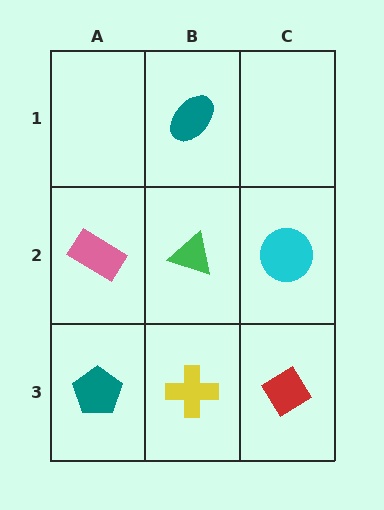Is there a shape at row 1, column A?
No, that cell is empty.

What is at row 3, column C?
A red diamond.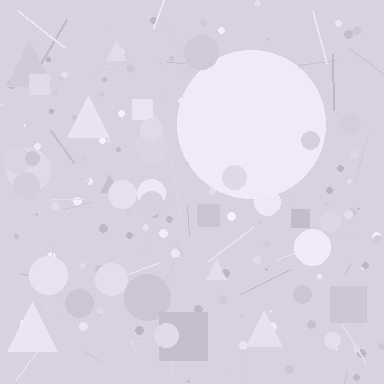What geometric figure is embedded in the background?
A circle is embedded in the background.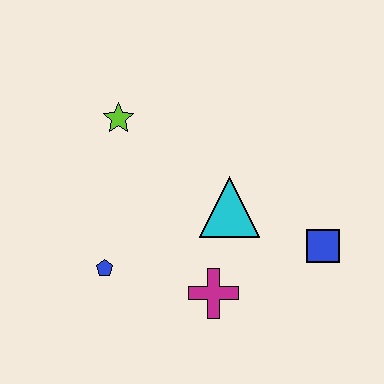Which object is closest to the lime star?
The cyan triangle is closest to the lime star.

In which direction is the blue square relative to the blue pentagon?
The blue square is to the right of the blue pentagon.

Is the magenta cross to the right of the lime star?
Yes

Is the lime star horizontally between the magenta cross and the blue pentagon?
Yes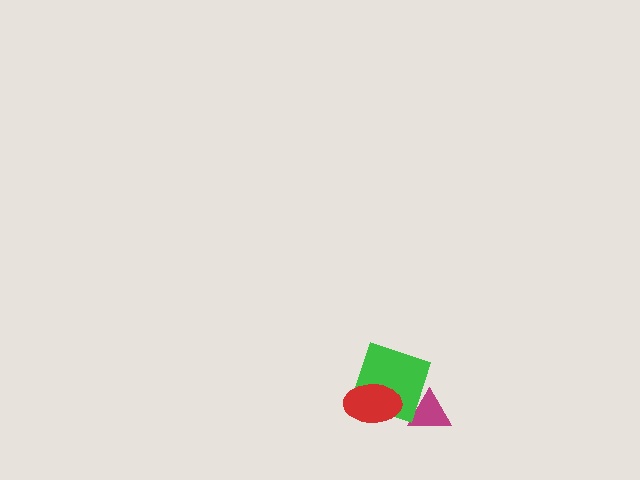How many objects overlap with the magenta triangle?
1 object overlaps with the magenta triangle.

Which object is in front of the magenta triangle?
The green diamond is in front of the magenta triangle.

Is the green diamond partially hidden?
Yes, it is partially covered by another shape.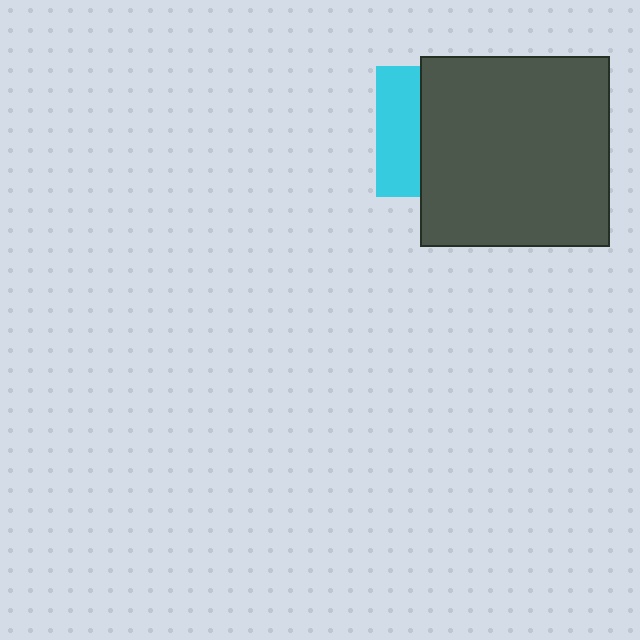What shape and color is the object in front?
The object in front is a dark gray square.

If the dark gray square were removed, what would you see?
You would see the complete cyan square.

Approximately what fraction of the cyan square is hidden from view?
Roughly 67% of the cyan square is hidden behind the dark gray square.